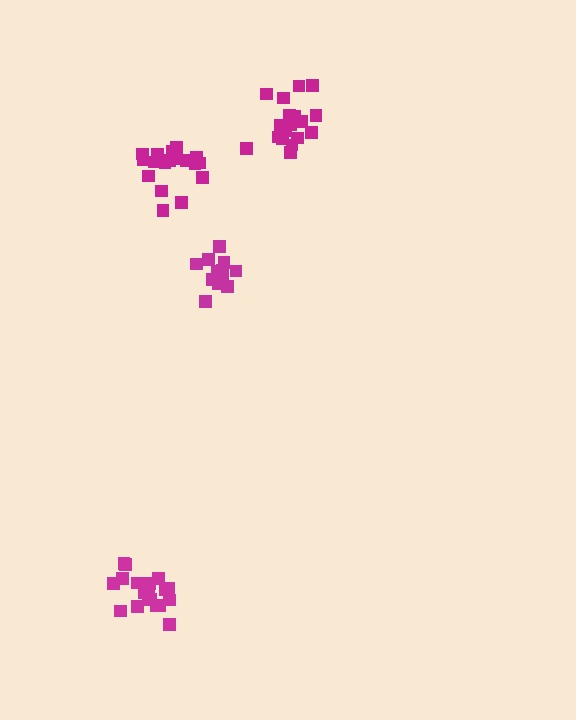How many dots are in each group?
Group 1: 18 dots, Group 2: 14 dots, Group 3: 18 dots, Group 4: 18 dots (68 total).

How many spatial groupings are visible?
There are 4 spatial groupings.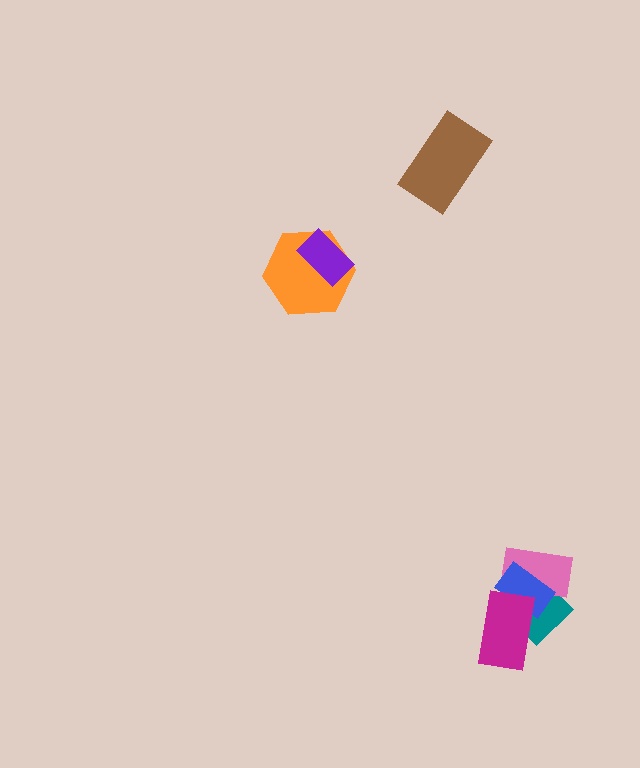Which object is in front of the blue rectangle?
The magenta rectangle is in front of the blue rectangle.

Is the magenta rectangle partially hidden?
No, no other shape covers it.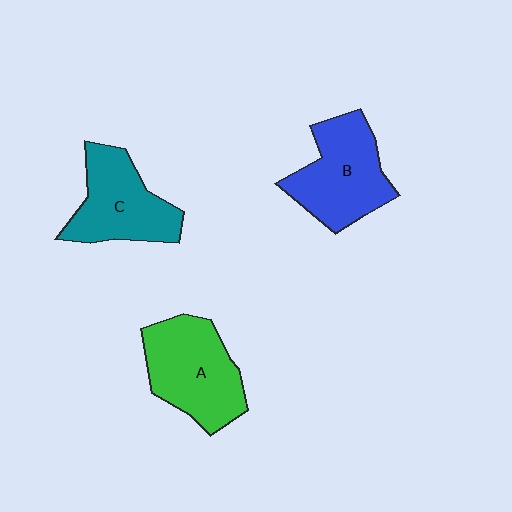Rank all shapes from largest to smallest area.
From largest to smallest: A (green), B (blue), C (teal).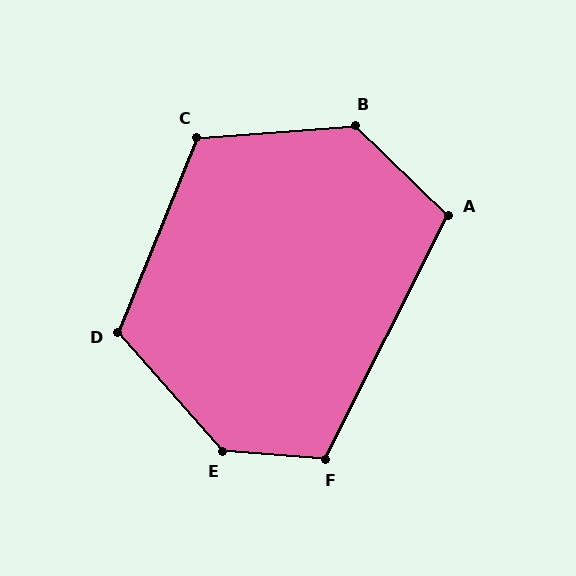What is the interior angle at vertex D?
Approximately 117 degrees (obtuse).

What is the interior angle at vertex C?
Approximately 117 degrees (obtuse).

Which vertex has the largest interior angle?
E, at approximately 136 degrees.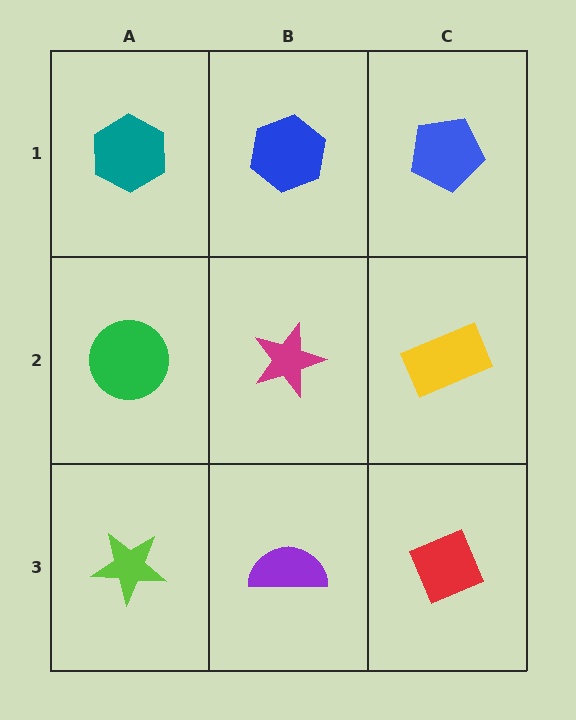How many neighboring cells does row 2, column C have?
3.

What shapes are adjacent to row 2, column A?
A teal hexagon (row 1, column A), a lime star (row 3, column A), a magenta star (row 2, column B).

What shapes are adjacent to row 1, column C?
A yellow rectangle (row 2, column C), a blue hexagon (row 1, column B).